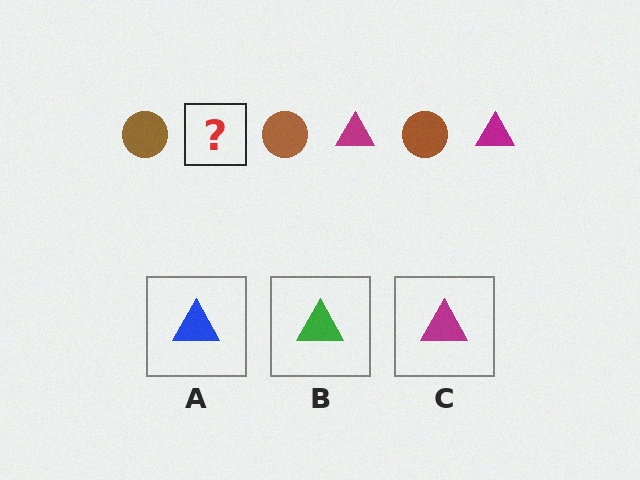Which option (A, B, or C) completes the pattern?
C.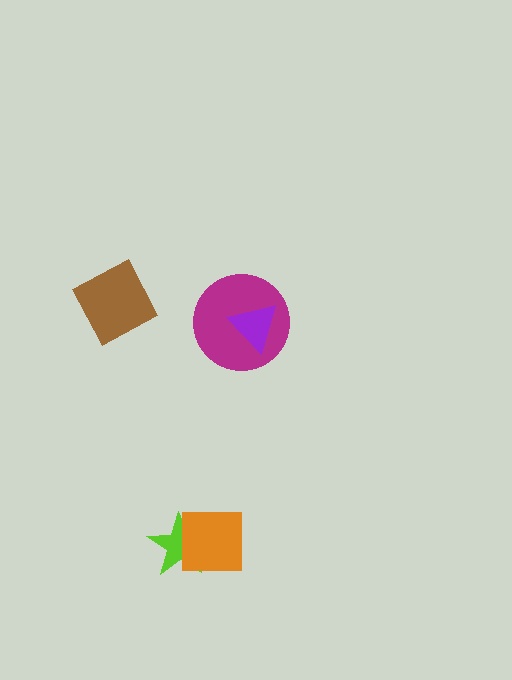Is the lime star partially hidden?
Yes, it is partially covered by another shape.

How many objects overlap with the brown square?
0 objects overlap with the brown square.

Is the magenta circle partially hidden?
Yes, it is partially covered by another shape.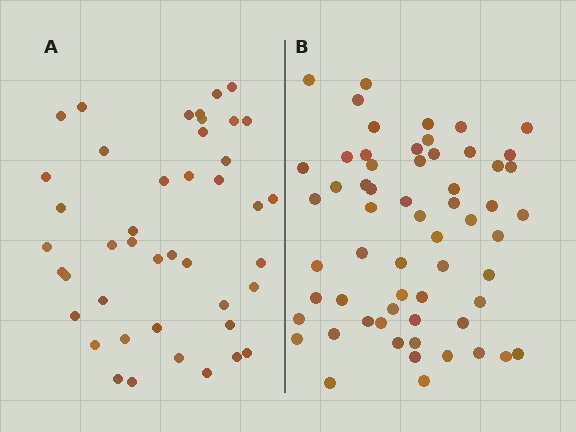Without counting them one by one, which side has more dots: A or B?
Region B (the right region) has more dots.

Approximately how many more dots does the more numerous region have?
Region B has approximately 15 more dots than region A.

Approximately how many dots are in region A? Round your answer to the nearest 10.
About 40 dots. (The exact count is 43, which rounds to 40.)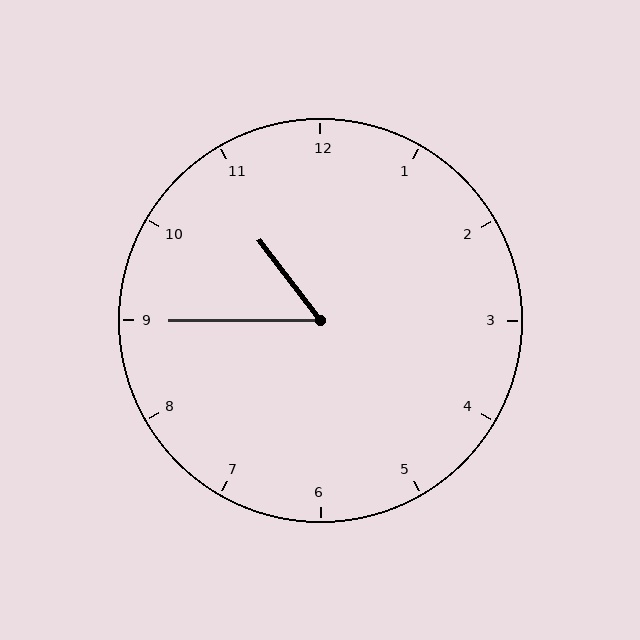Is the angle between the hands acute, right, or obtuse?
It is acute.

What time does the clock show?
10:45.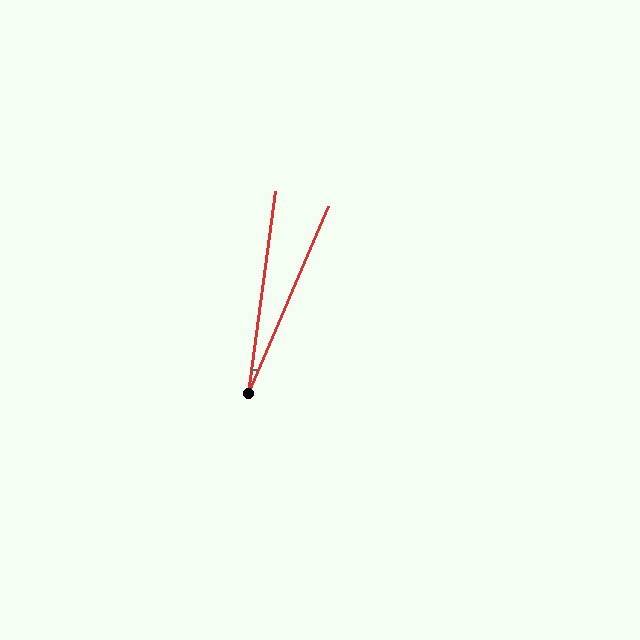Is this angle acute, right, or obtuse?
It is acute.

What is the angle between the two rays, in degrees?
Approximately 15 degrees.